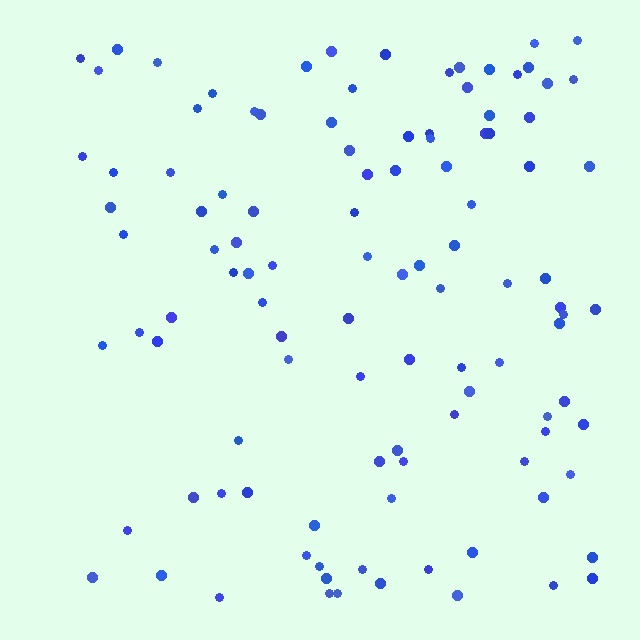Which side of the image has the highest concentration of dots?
The right.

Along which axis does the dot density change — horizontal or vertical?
Horizontal.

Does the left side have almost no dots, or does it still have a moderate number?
Still a moderate number, just noticeably fewer than the right.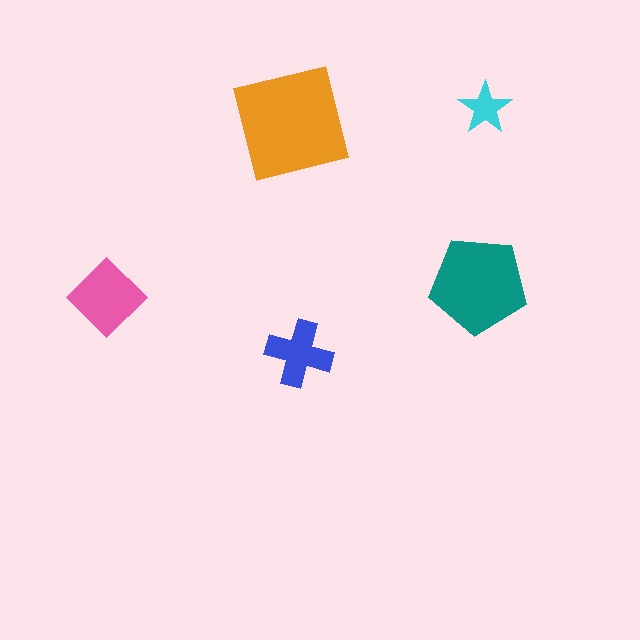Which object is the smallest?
The cyan star.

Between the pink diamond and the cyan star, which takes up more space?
The pink diamond.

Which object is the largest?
The orange square.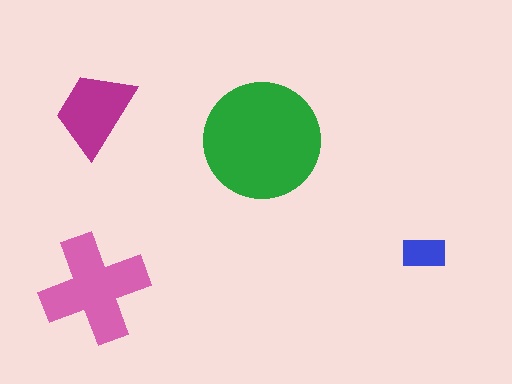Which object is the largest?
The green circle.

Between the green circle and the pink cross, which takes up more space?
The green circle.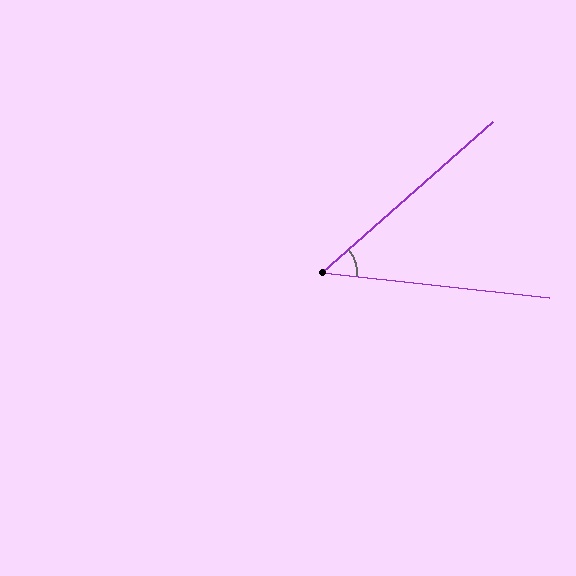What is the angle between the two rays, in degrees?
Approximately 48 degrees.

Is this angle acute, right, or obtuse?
It is acute.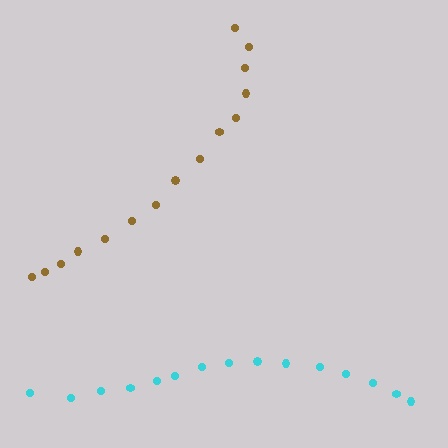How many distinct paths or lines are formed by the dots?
There are 2 distinct paths.